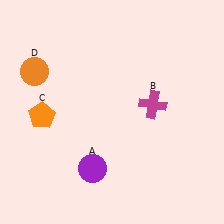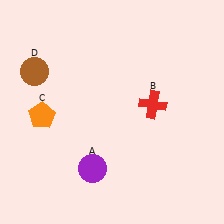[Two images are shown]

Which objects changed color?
B changed from magenta to red. D changed from orange to brown.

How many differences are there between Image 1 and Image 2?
There are 2 differences between the two images.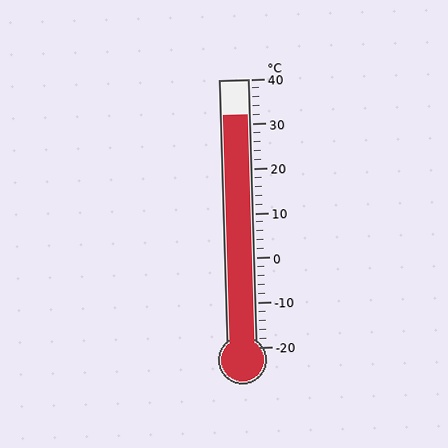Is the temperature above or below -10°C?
The temperature is above -10°C.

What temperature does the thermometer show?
The thermometer shows approximately 32°C.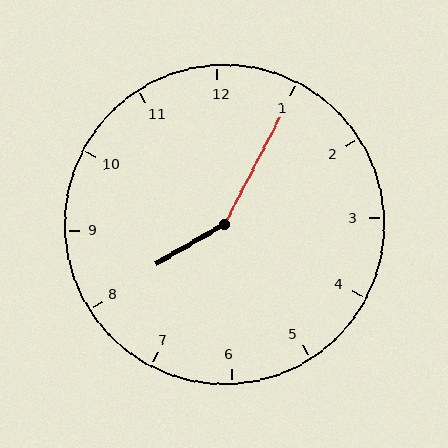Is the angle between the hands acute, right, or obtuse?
It is obtuse.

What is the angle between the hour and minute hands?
Approximately 148 degrees.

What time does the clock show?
8:05.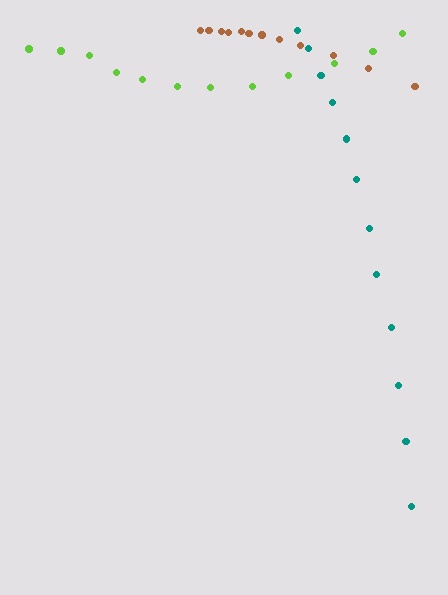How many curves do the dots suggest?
There are 3 distinct paths.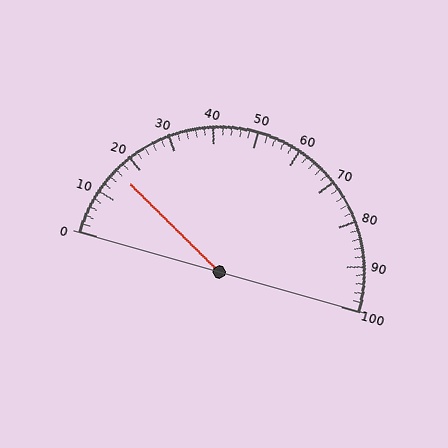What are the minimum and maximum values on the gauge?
The gauge ranges from 0 to 100.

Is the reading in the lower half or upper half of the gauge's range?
The reading is in the lower half of the range (0 to 100).